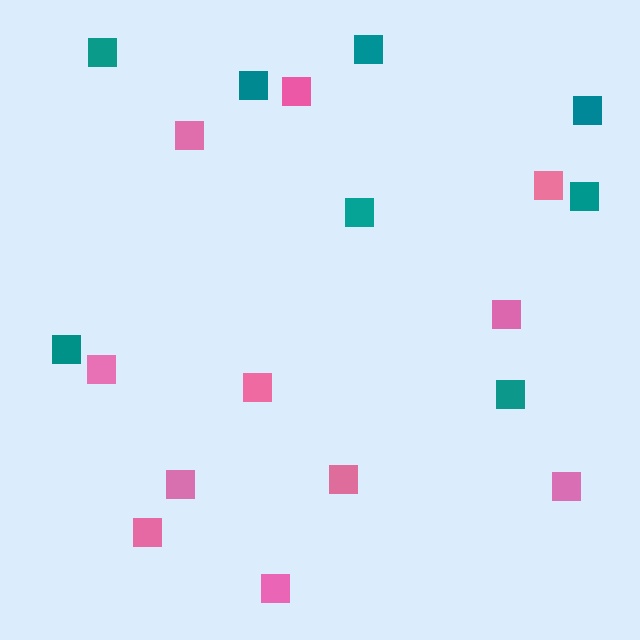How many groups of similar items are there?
There are 2 groups: one group of pink squares (11) and one group of teal squares (8).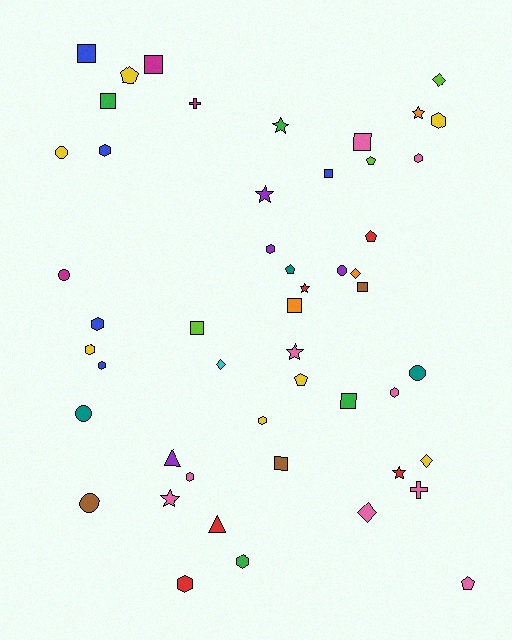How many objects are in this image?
There are 50 objects.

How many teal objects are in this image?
There are 3 teal objects.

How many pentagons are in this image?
There are 6 pentagons.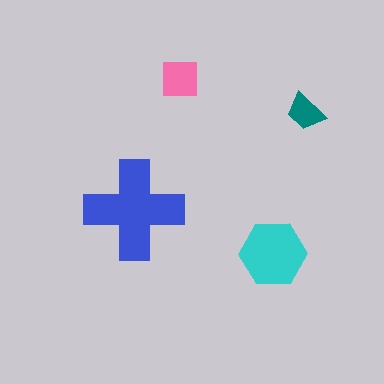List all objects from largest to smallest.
The blue cross, the cyan hexagon, the pink square, the teal trapezoid.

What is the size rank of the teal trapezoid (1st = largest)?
4th.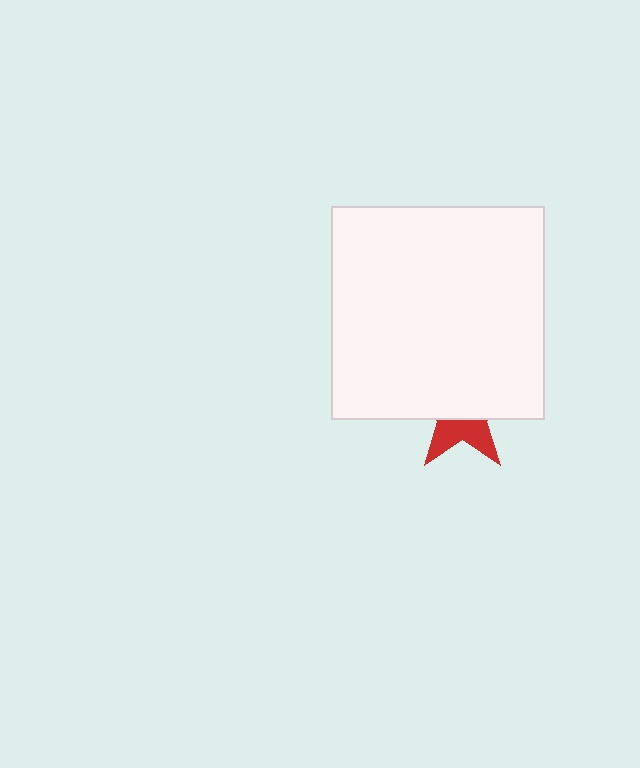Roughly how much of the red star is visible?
A small part of it is visible (roughly 39%).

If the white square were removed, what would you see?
You would see the complete red star.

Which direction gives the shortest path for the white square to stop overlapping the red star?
Moving up gives the shortest separation.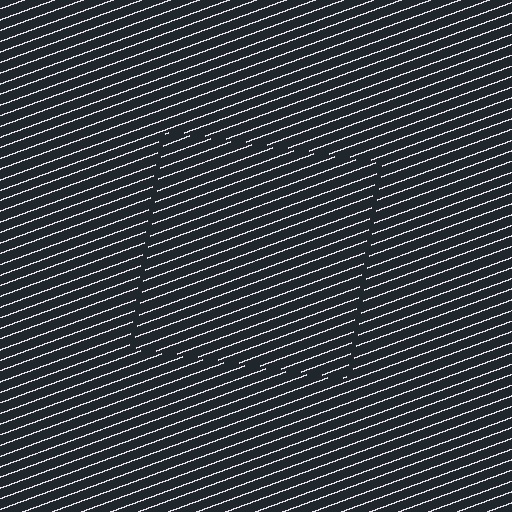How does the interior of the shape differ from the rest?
The interior of the shape contains the same grating, shifted by half a period — the contour is defined by the phase discontinuity where line-ends from the inner and outer gratings abut.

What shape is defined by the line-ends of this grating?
An illusory square. The interior of the shape contains the same grating, shifted by half a period — the contour is defined by the phase discontinuity where line-ends from the inner and outer gratings abut.